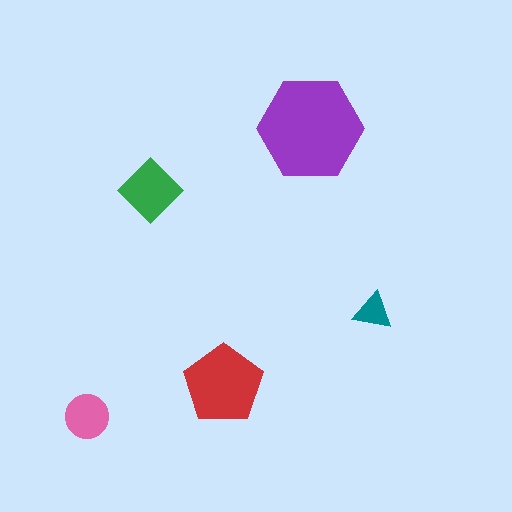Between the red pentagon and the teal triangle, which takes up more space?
The red pentagon.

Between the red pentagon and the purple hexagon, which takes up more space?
The purple hexagon.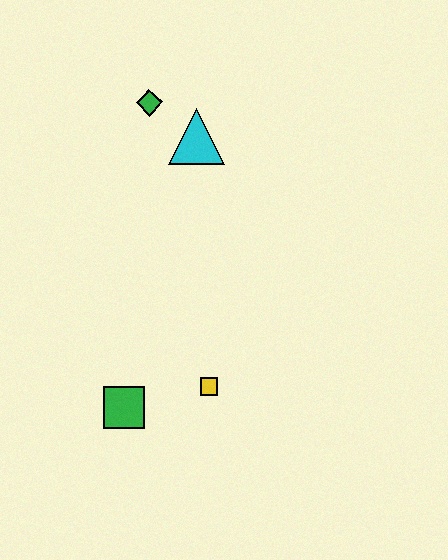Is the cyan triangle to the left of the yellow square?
Yes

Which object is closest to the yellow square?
The green square is closest to the yellow square.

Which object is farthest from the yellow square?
The green diamond is farthest from the yellow square.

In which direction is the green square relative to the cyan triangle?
The green square is below the cyan triangle.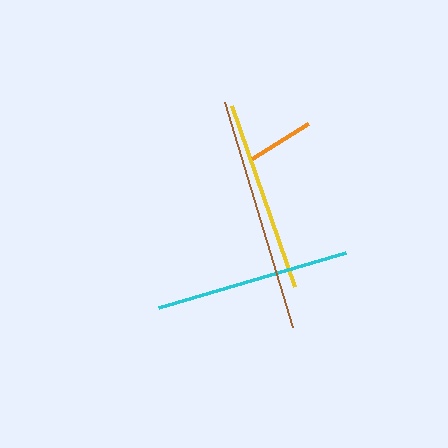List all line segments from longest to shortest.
From longest to shortest: brown, cyan, yellow, orange.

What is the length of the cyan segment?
The cyan segment is approximately 195 pixels long.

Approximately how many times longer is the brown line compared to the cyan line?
The brown line is approximately 1.2 times the length of the cyan line.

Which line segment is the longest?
The brown line is the longest at approximately 235 pixels.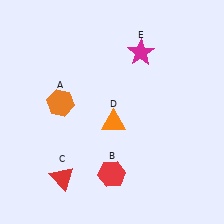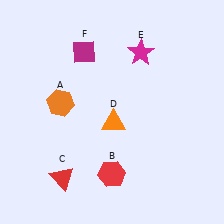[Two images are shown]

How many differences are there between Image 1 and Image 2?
There is 1 difference between the two images.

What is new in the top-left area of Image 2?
A magenta diamond (F) was added in the top-left area of Image 2.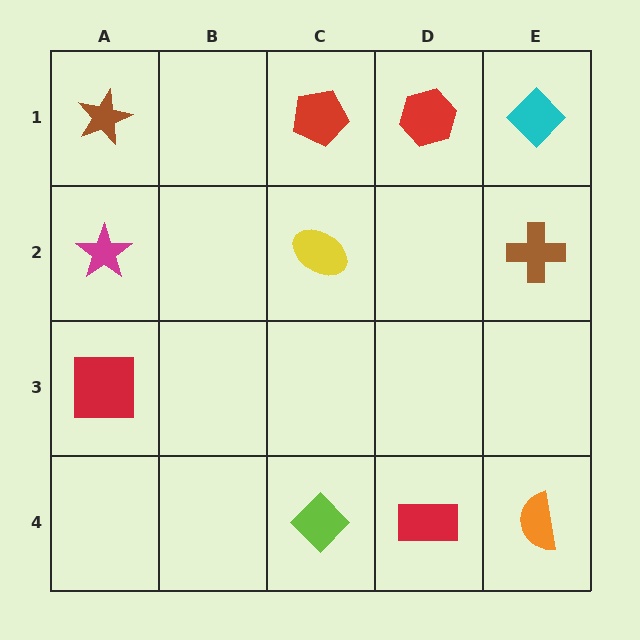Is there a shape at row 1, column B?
No, that cell is empty.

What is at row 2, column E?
A brown cross.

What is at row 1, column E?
A cyan diamond.